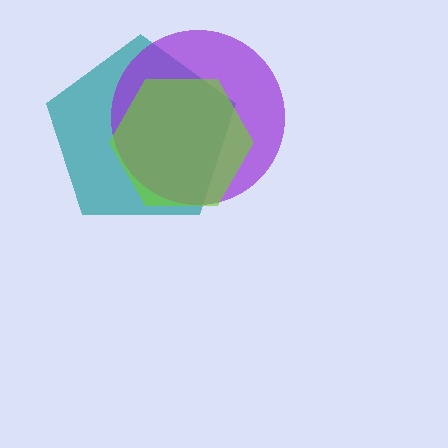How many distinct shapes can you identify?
There are 3 distinct shapes: a teal pentagon, a purple circle, a lime hexagon.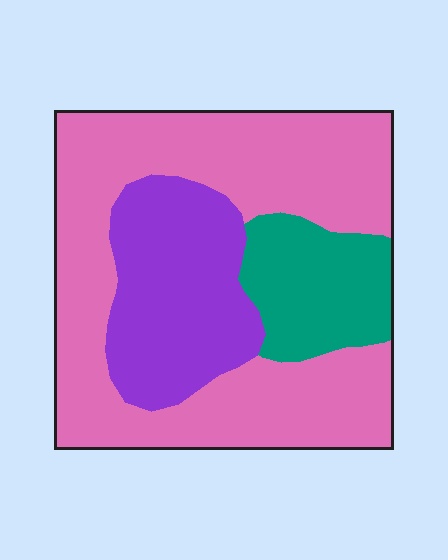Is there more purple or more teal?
Purple.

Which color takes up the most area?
Pink, at roughly 60%.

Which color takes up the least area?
Teal, at roughly 15%.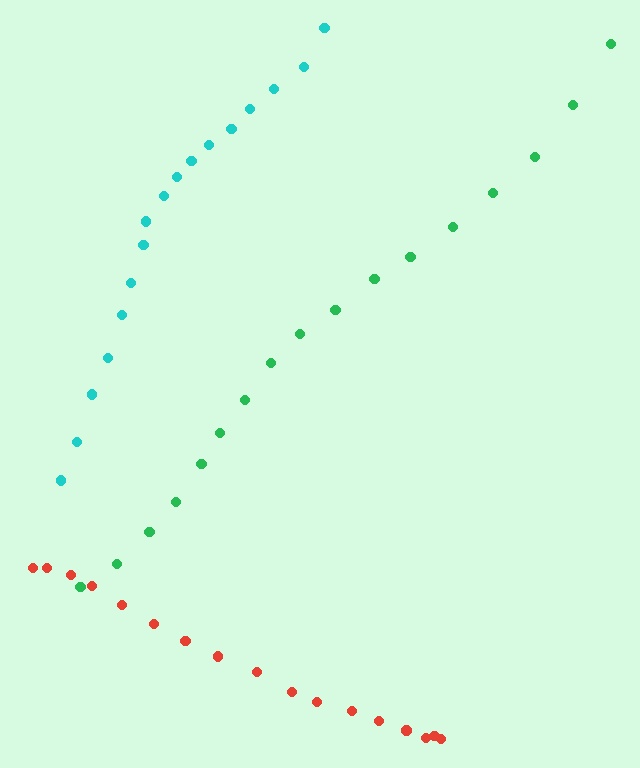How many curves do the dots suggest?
There are 3 distinct paths.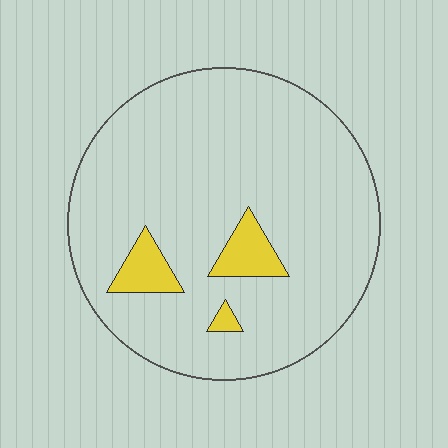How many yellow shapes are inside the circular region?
3.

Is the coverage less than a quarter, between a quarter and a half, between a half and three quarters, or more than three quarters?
Less than a quarter.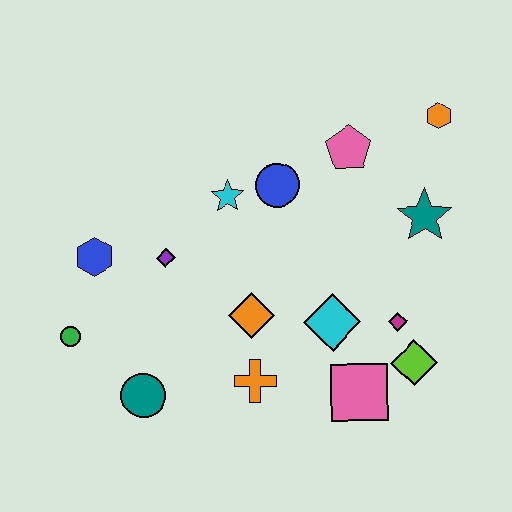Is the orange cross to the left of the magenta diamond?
Yes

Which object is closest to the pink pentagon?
The blue circle is closest to the pink pentagon.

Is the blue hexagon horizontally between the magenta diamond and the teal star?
No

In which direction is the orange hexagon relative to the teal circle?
The orange hexagon is to the right of the teal circle.